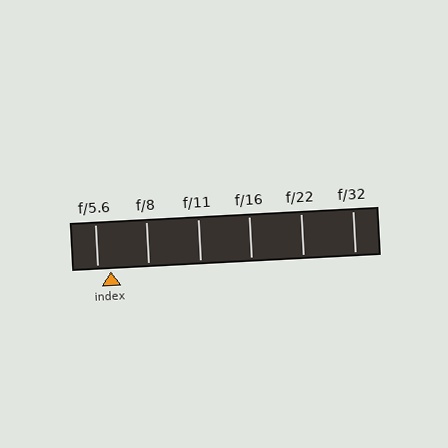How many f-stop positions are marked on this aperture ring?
There are 6 f-stop positions marked.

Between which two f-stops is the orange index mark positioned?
The index mark is between f/5.6 and f/8.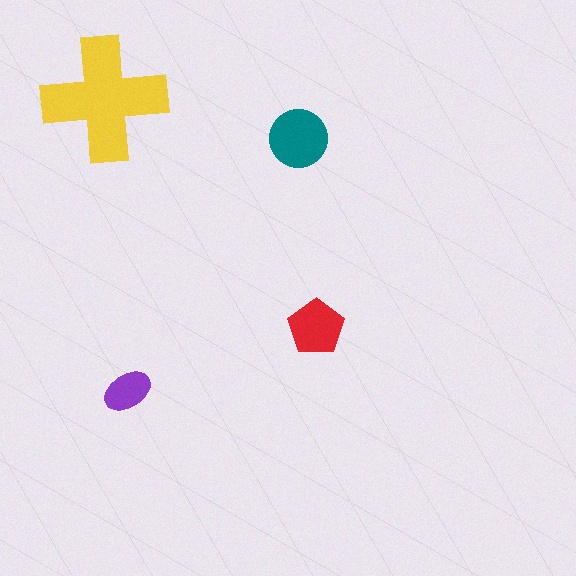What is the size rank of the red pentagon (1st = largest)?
3rd.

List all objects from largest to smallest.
The yellow cross, the teal circle, the red pentagon, the purple ellipse.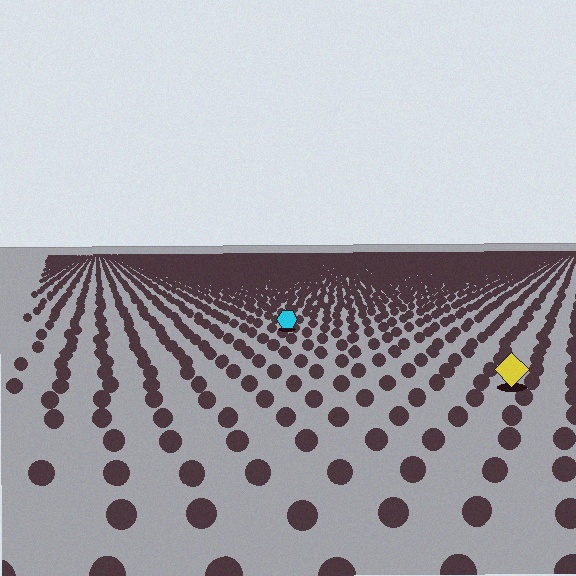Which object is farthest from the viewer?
The cyan hexagon is farthest from the viewer. It appears smaller and the ground texture around it is denser.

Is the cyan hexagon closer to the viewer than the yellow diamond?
No. The yellow diamond is closer — you can tell from the texture gradient: the ground texture is coarser near it.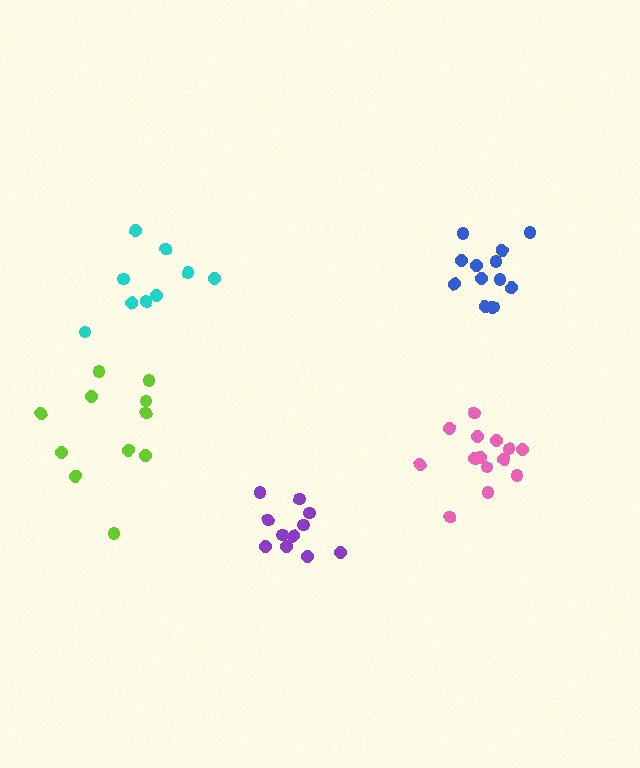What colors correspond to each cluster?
The clusters are colored: lime, cyan, purple, pink, blue.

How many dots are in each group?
Group 1: 11 dots, Group 2: 9 dots, Group 3: 11 dots, Group 4: 14 dots, Group 5: 13 dots (58 total).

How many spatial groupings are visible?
There are 5 spatial groupings.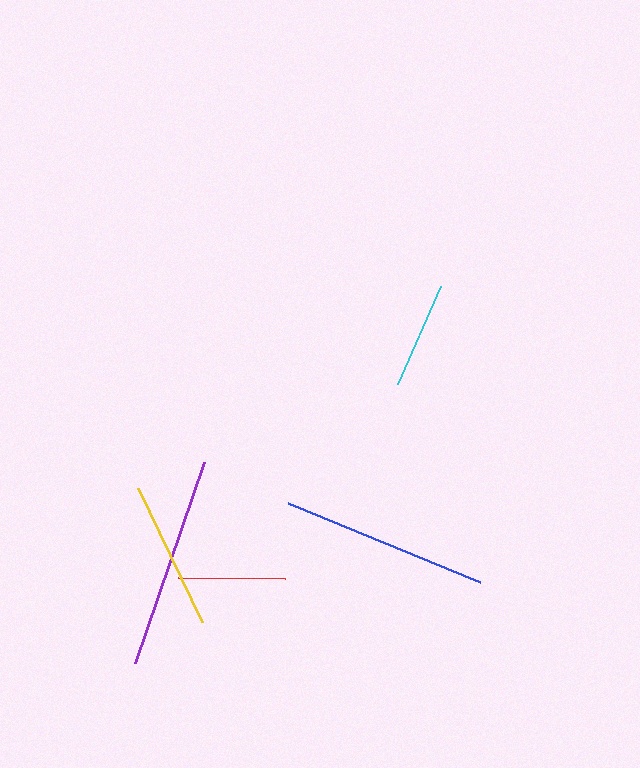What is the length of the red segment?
The red segment is approximately 106 pixels long.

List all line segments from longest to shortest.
From longest to shortest: purple, blue, yellow, cyan, red.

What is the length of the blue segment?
The blue segment is approximately 207 pixels long.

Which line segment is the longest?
The purple line is the longest at approximately 212 pixels.